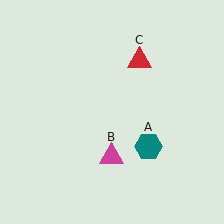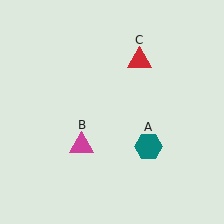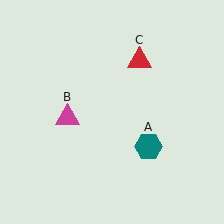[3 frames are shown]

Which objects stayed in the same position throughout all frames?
Teal hexagon (object A) and red triangle (object C) remained stationary.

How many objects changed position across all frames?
1 object changed position: magenta triangle (object B).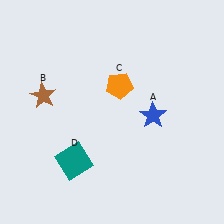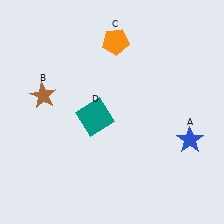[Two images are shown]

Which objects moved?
The objects that moved are: the blue star (A), the orange pentagon (C), the teal square (D).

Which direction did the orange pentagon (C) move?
The orange pentagon (C) moved up.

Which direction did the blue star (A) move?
The blue star (A) moved right.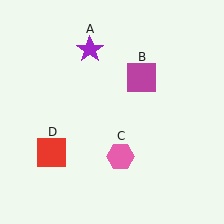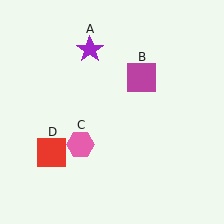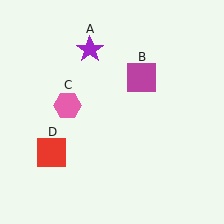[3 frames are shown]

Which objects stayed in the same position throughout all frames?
Purple star (object A) and magenta square (object B) and red square (object D) remained stationary.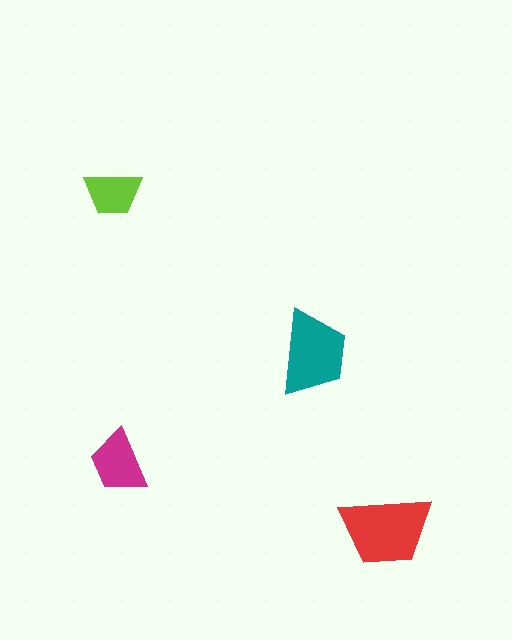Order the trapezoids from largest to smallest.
the red one, the teal one, the magenta one, the lime one.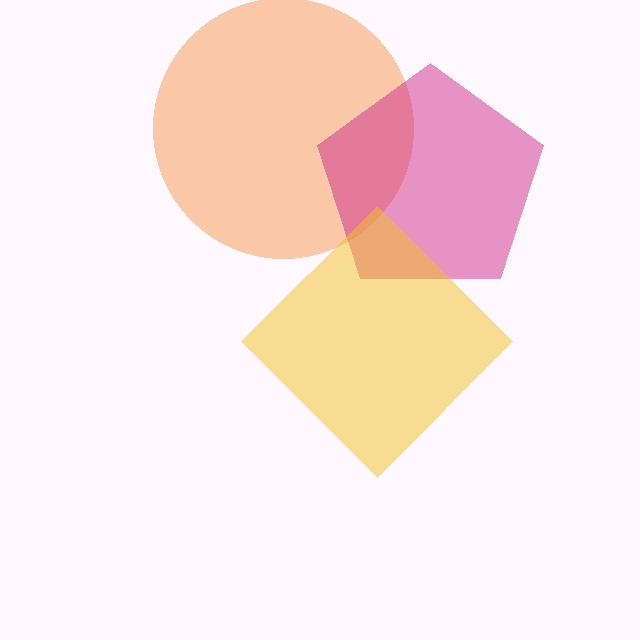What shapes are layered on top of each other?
The layered shapes are: an orange circle, a magenta pentagon, a yellow diamond.